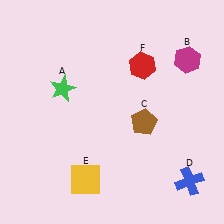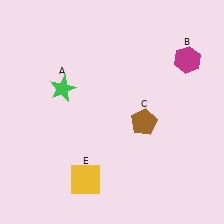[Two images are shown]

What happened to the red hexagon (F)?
The red hexagon (F) was removed in Image 2. It was in the top-right area of Image 1.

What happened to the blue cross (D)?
The blue cross (D) was removed in Image 2. It was in the bottom-right area of Image 1.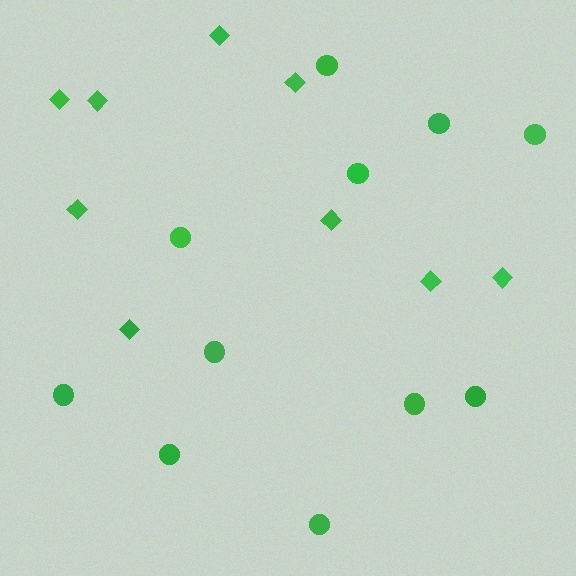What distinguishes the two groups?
There are 2 groups: one group of diamonds (9) and one group of circles (11).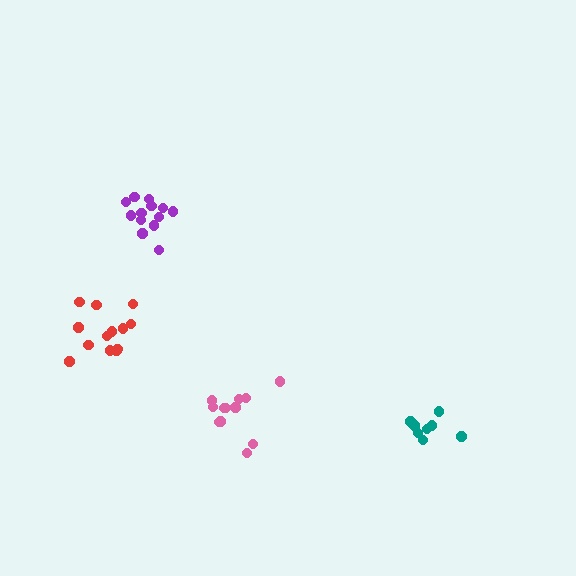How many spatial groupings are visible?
There are 4 spatial groupings.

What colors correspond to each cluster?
The clusters are colored: red, pink, teal, purple.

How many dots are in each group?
Group 1: 13 dots, Group 2: 12 dots, Group 3: 8 dots, Group 4: 13 dots (46 total).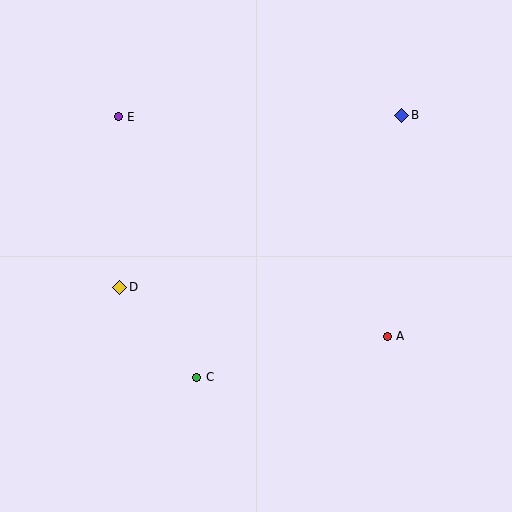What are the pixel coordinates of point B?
Point B is at (402, 115).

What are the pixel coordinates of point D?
Point D is at (120, 287).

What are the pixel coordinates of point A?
Point A is at (387, 336).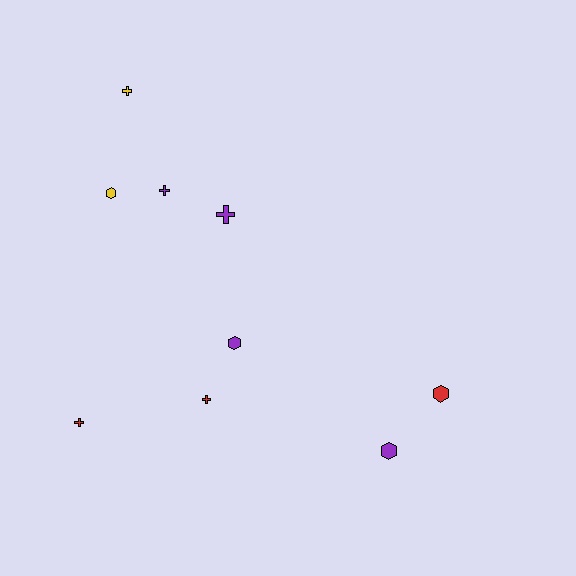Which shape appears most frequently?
Cross, with 5 objects.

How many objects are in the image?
There are 9 objects.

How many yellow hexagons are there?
There is 1 yellow hexagon.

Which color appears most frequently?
Purple, with 4 objects.